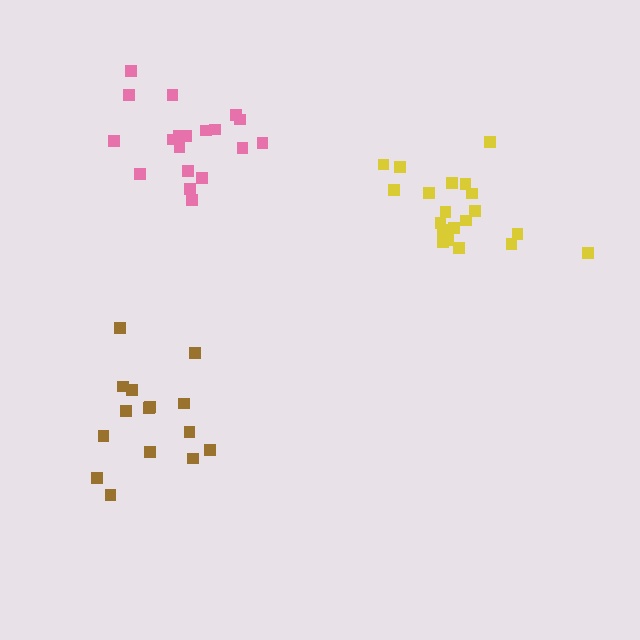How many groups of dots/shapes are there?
There are 3 groups.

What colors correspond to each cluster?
The clusters are colored: yellow, brown, pink.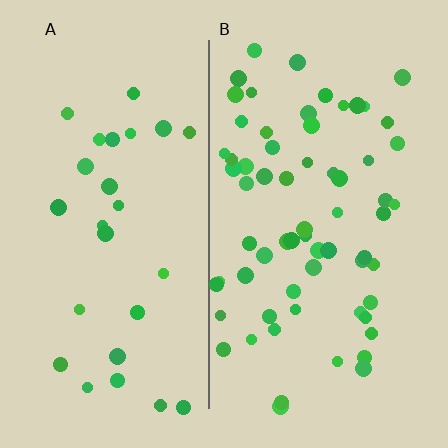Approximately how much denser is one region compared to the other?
Approximately 2.4× — region B over region A.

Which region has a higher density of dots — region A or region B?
B (the right).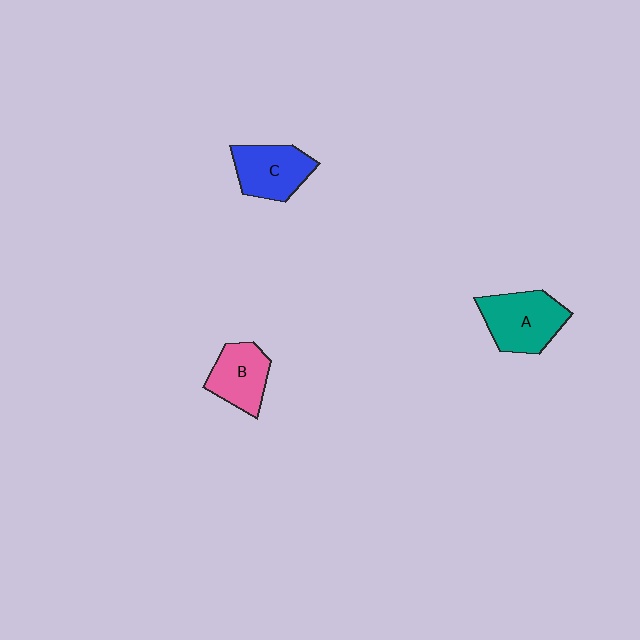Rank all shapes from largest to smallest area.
From largest to smallest: A (teal), C (blue), B (pink).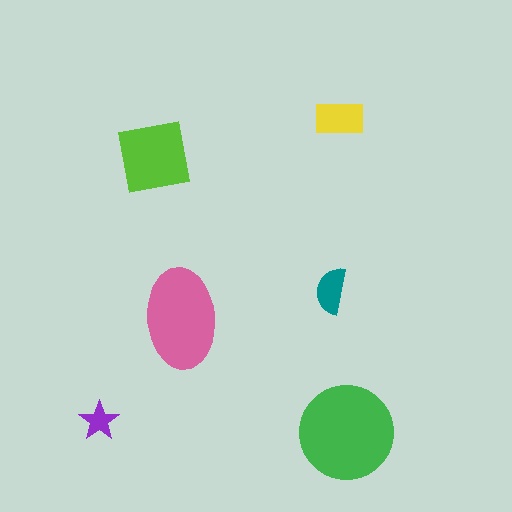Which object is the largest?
The green circle.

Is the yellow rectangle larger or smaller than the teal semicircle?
Larger.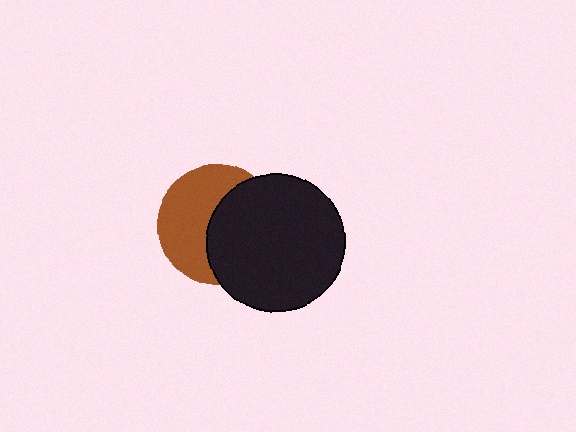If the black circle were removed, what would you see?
You would see the complete brown circle.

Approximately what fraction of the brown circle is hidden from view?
Roughly 49% of the brown circle is hidden behind the black circle.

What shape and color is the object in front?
The object in front is a black circle.